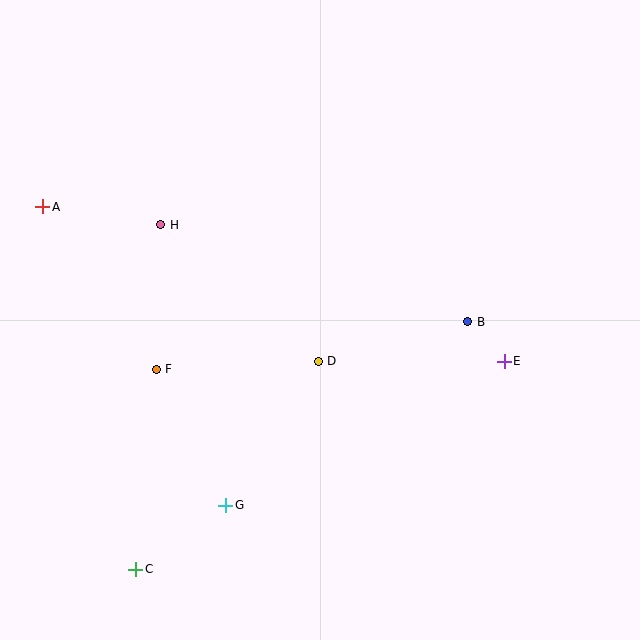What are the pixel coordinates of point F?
Point F is at (156, 370).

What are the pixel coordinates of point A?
Point A is at (43, 207).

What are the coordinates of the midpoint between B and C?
The midpoint between B and C is at (302, 446).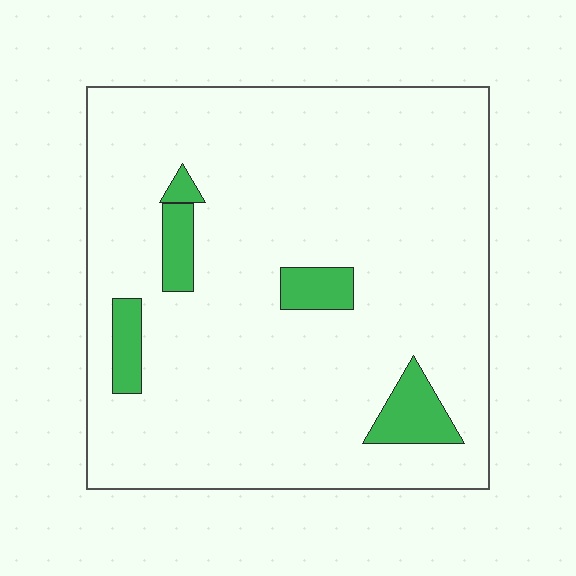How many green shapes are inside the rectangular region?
5.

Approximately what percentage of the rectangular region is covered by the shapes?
Approximately 10%.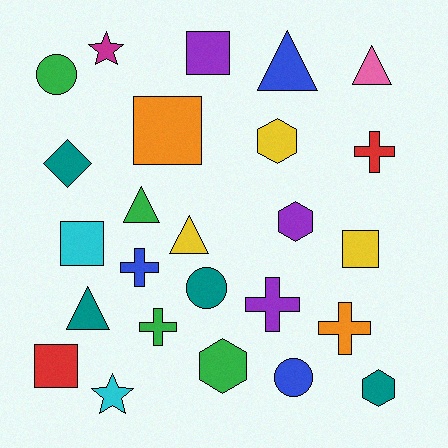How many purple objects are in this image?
There are 3 purple objects.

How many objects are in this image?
There are 25 objects.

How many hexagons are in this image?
There are 4 hexagons.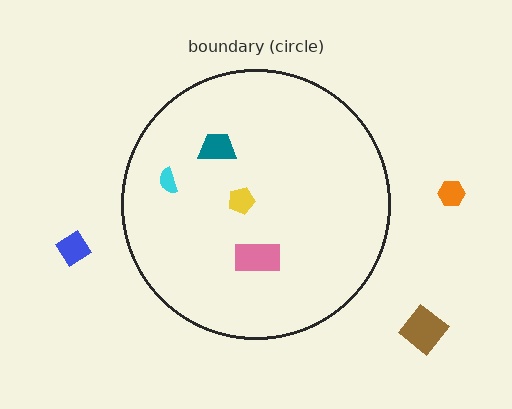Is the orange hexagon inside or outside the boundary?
Outside.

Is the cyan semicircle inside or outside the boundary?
Inside.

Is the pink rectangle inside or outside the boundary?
Inside.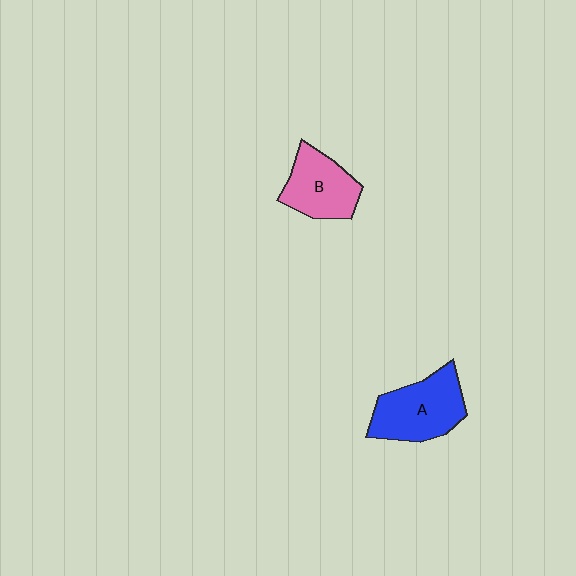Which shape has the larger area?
Shape A (blue).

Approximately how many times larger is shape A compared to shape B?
Approximately 1.2 times.